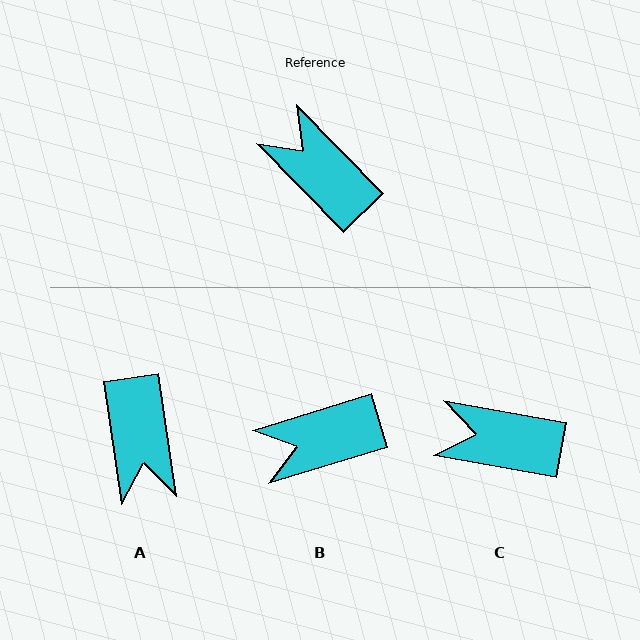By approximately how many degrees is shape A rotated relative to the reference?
Approximately 144 degrees counter-clockwise.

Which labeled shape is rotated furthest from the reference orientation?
A, about 144 degrees away.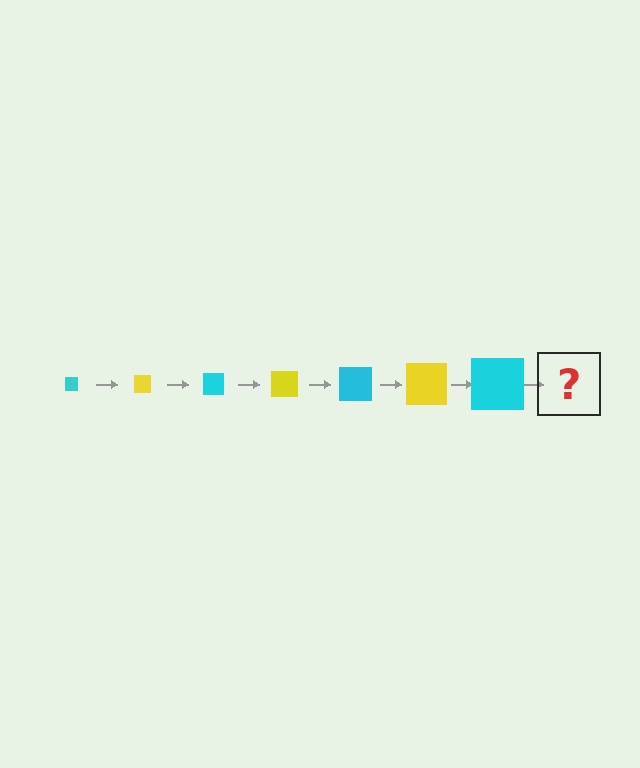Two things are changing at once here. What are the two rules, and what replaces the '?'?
The two rules are that the square grows larger each step and the color cycles through cyan and yellow. The '?' should be a yellow square, larger than the previous one.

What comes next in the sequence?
The next element should be a yellow square, larger than the previous one.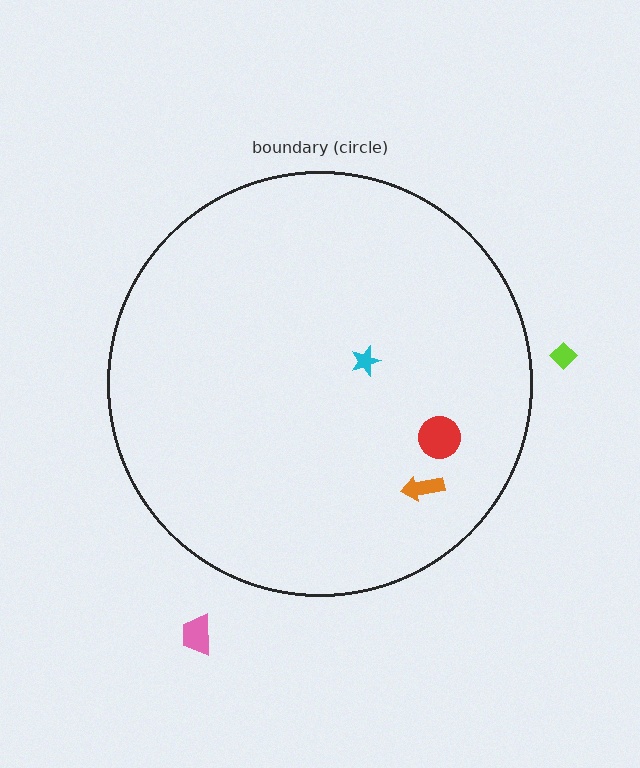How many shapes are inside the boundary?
3 inside, 2 outside.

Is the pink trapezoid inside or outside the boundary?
Outside.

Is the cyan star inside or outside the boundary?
Inside.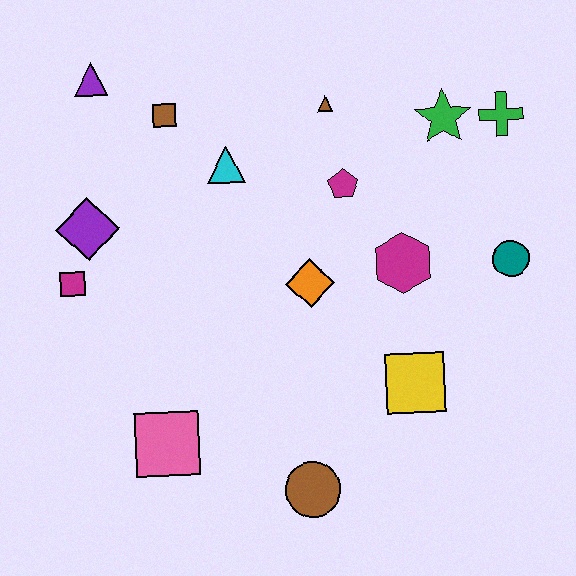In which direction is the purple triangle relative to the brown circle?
The purple triangle is above the brown circle.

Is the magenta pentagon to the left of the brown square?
No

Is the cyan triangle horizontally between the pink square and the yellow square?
Yes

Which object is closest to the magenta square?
The purple diamond is closest to the magenta square.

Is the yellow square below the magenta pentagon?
Yes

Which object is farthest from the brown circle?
The purple triangle is farthest from the brown circle.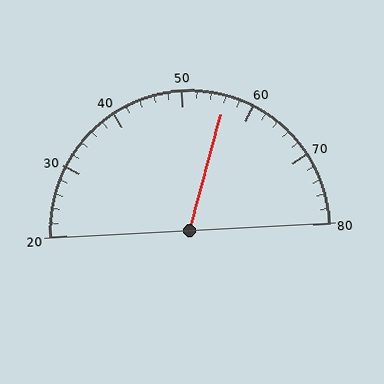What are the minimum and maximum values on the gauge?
The gauge ranges from 20 to 80.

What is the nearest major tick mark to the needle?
The nearest major tick mark is 60.